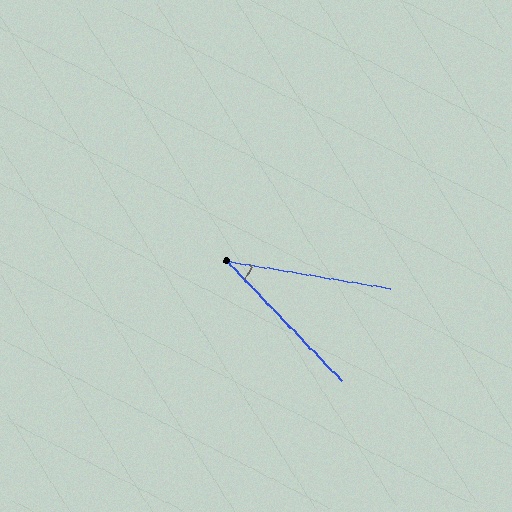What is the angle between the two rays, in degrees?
Approximately 37 degrees.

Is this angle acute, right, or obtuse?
It is acute.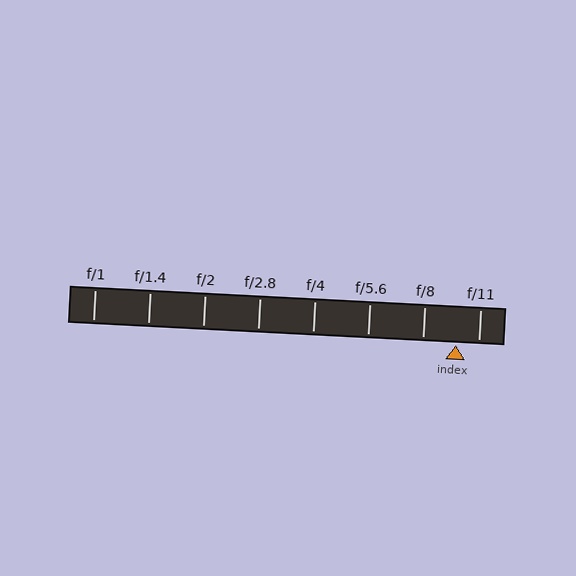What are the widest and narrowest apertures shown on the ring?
The widest aperture shown is f/1 and the narrowest is f/11.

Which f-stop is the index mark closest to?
The index mark is closest to f/11.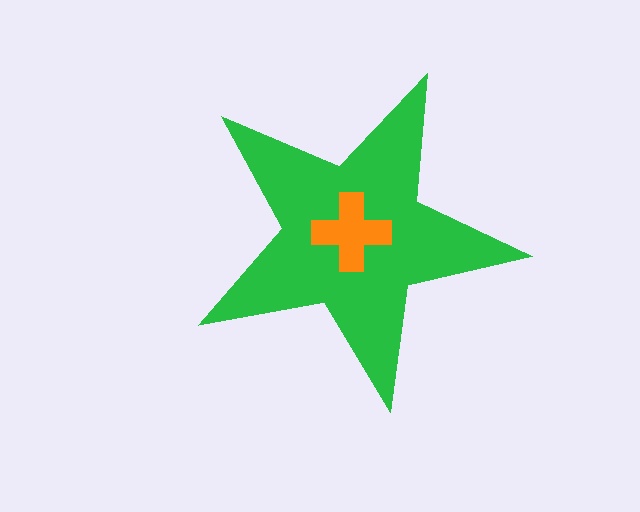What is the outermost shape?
The green star.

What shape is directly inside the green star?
The orange cross.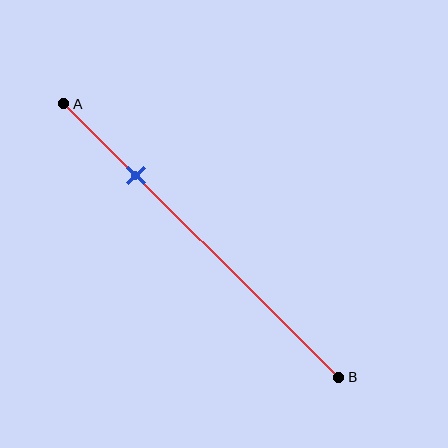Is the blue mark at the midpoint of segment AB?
No, the mark is at about 25% from A, not at the 50% midpoint.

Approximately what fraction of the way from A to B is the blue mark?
The blue mark is approximately 25% of the way from A to B.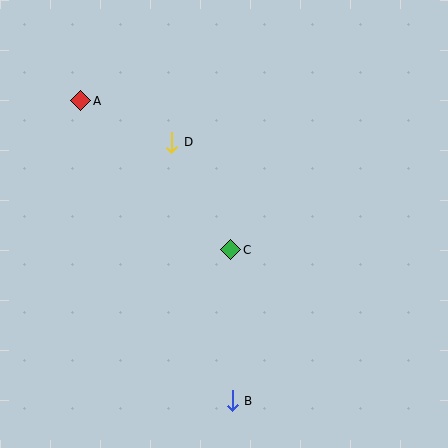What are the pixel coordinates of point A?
Point A is at (81, 101).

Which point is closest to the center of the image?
Point C at (231, 250) is closest to the center.